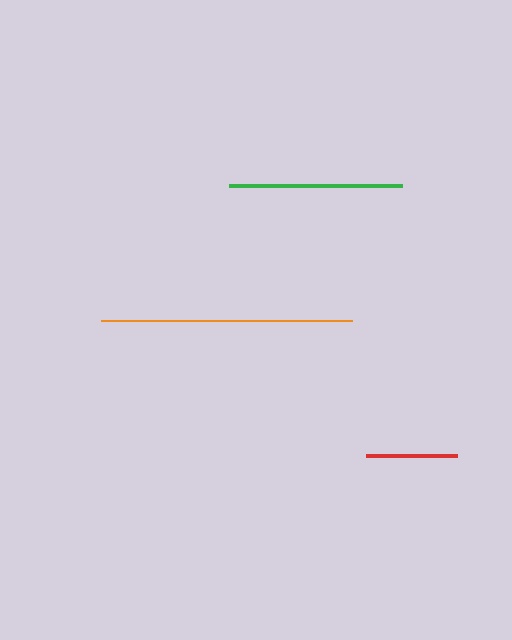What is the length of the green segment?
The green segment is approximately 173 pixels long.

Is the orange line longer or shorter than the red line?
The orange line is longer than the red line.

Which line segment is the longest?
The orange line is the longest at approximately 251 pixels.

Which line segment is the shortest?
The red line is the shortest at approximately 91 pixels.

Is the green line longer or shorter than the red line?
The green line is longer than the red line.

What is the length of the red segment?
The red segment is approximately 91 pixels long.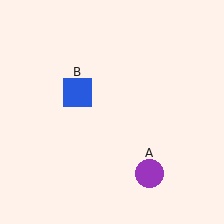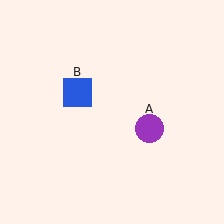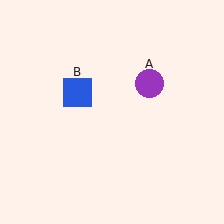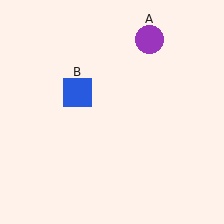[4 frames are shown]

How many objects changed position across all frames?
1 object changed position: purple circle (object A).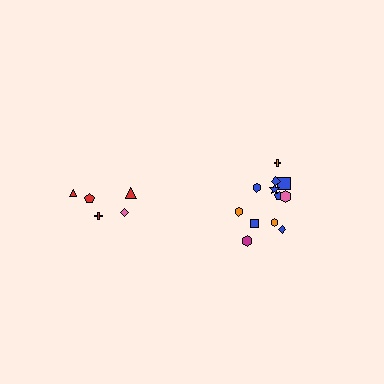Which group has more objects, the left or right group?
The right group.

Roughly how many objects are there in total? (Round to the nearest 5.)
Roughly 15 objects in total.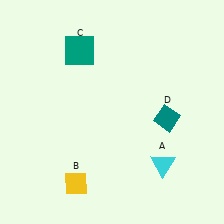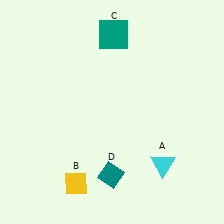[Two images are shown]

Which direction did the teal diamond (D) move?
The teal diamond (D) moved down.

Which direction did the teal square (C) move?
The teal square (C) moved right.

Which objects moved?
The objects that moved are: the teal square (C), the teal diamond (D).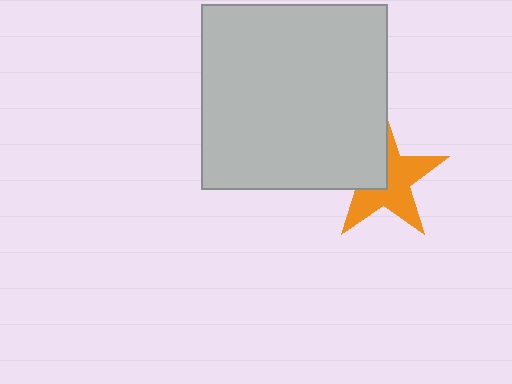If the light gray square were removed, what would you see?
You would see the complete orange star.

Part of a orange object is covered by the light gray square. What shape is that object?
It is a star.